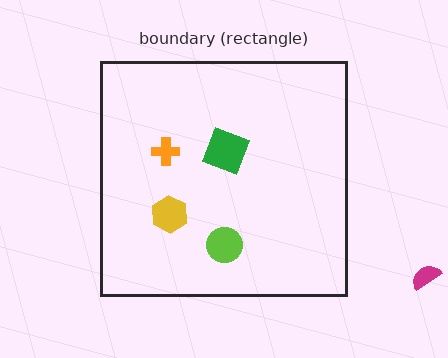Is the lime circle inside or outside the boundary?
Inside.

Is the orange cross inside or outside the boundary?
Inside.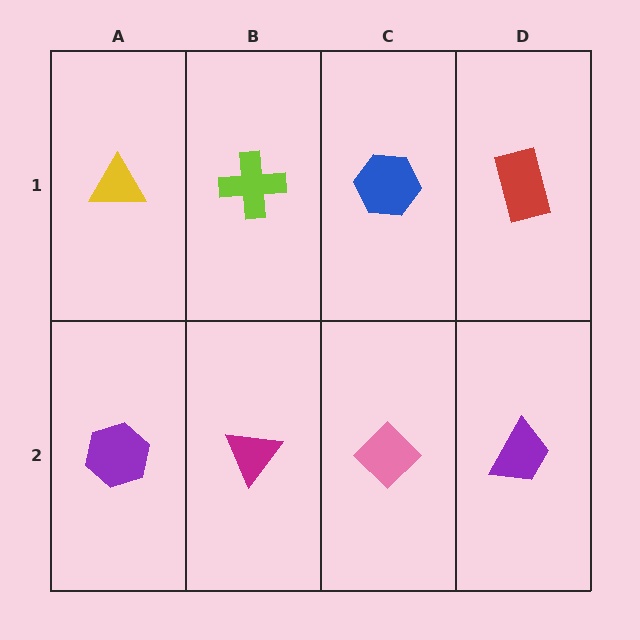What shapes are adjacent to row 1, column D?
A purple trapezoid (row 2, column D), a blue hexagon (row 1, column C).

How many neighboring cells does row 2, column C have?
3.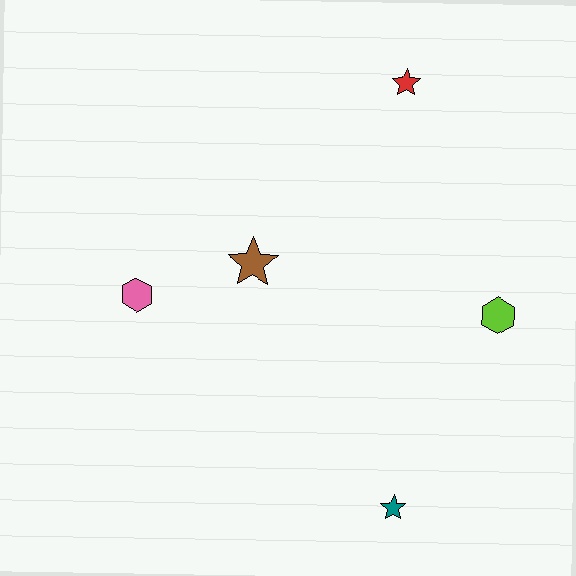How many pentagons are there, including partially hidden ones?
There are no pentagons.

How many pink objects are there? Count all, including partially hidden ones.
There is 1 pink object.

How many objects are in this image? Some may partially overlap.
There are 5 objects.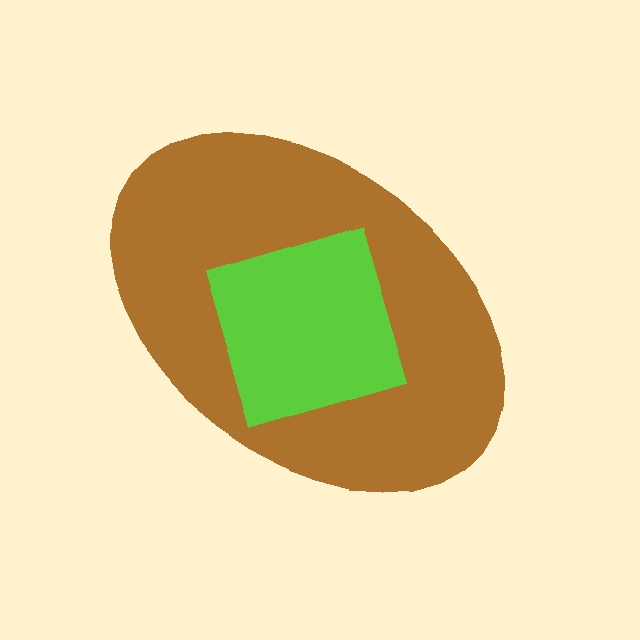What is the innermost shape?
The lime diamond.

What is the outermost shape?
The brown ellipse.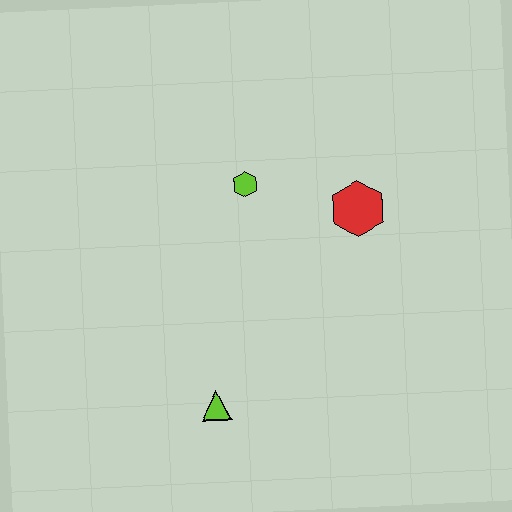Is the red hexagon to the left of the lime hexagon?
No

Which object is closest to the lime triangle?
The lime hexagon is closest to the lime triangle.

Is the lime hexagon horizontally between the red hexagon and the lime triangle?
Yes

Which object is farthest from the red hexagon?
The lime triangle is farthest from the red hexagon.